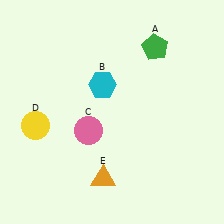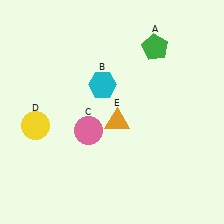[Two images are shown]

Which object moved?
The orange triangle (E) moved up.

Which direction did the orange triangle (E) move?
The orange triangle (E) moved up.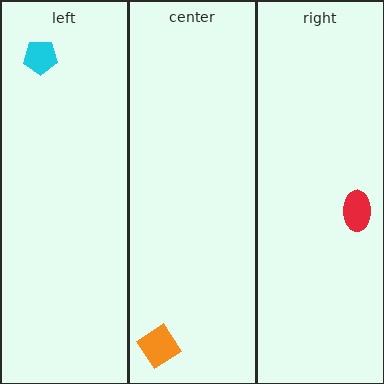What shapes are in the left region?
The cyan pentagon.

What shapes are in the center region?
The orange diamond.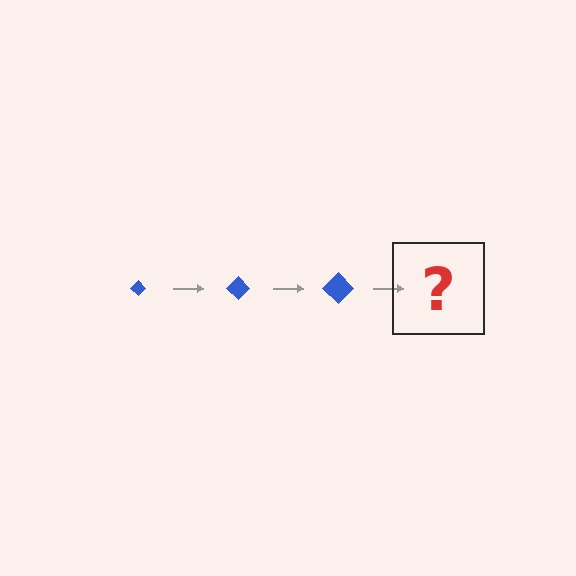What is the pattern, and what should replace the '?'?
The pattern is that the diamond gets progressively larger each step. The '?' should be a blue diamond, larger than the previous one.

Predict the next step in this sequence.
The next step is a blue diamond, larger than the previous one.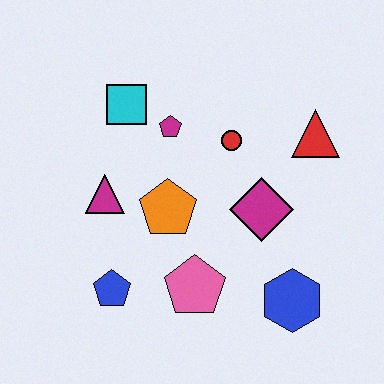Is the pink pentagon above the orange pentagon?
No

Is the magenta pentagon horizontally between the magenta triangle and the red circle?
Yes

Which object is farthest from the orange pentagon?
The red triangle is farthest from the orange pentagon.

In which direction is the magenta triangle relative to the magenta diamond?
The magenta triangle is to the left of the magenta diamond.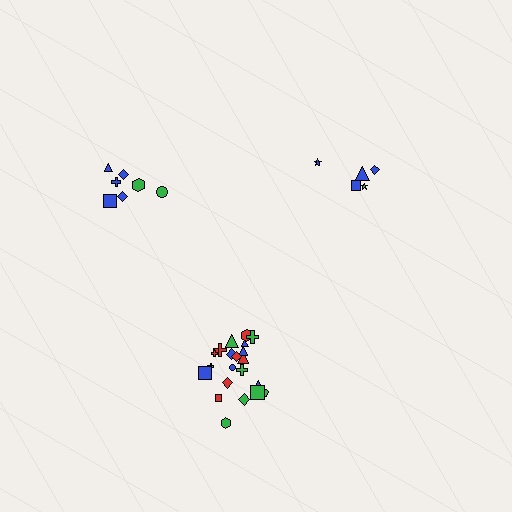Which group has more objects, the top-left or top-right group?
The top-left group.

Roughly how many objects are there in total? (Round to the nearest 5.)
Roughly 35 objects in total.